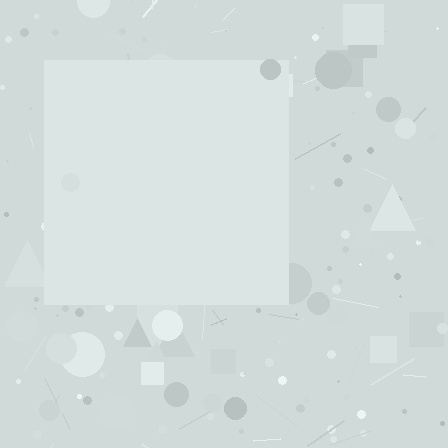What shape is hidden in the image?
A square is hidden in the image.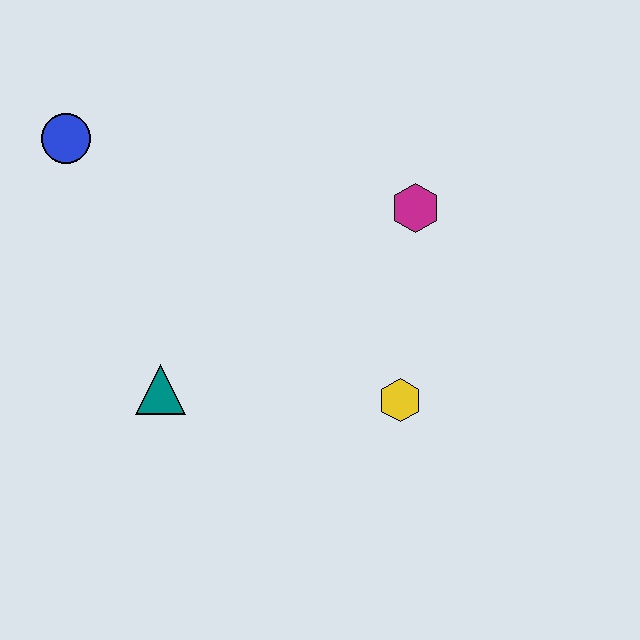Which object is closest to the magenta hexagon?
The yellow hexagon is closest to the magenta hexagon.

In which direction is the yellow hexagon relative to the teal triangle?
The yellow hexagon is to the right of the teal triangle.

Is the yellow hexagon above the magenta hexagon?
No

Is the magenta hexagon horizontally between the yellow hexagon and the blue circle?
No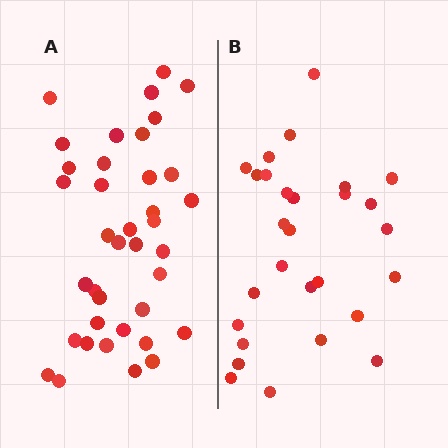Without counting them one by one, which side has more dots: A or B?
Region A (the left region) has more dots.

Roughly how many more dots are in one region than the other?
Region A has roughly 10 or so more dots than region B.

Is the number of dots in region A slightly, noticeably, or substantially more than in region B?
Region A has noticeably more, but not dramatically so. The ratio is roughly 1.4 to 1.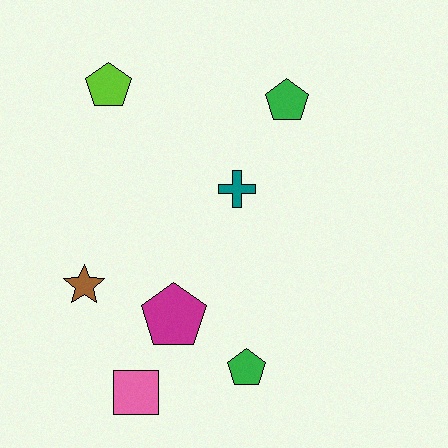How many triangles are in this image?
There are no triangles.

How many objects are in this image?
There are 7 objects.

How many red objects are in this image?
There are no red objects.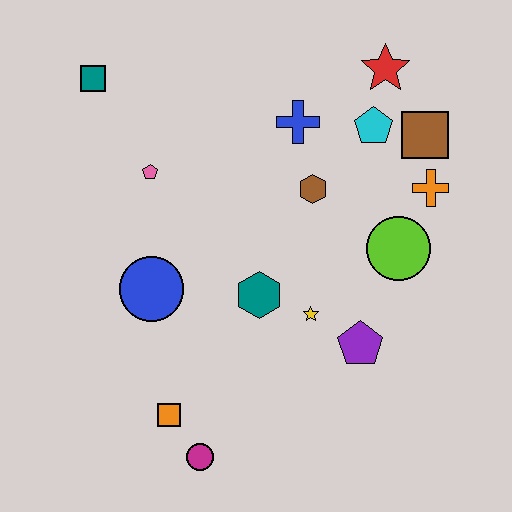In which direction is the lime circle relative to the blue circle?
The lime circle is to the right of the blue circle.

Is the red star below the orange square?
No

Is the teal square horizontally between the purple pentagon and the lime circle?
No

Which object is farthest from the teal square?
The magenta circle is farthest from the teal square.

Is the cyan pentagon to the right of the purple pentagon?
Yes